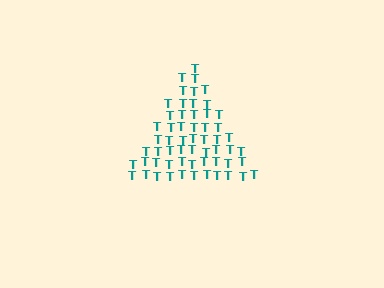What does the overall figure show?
The overall figure shows a triangle.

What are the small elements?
The small elements are letter T's.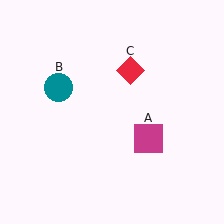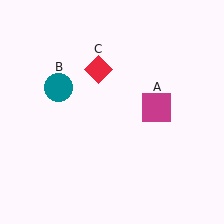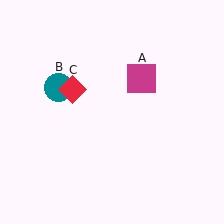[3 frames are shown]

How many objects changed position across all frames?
2 objects changed position: magenta square (object A), red diamond (object C).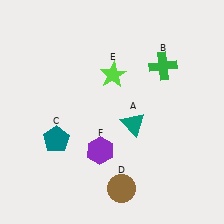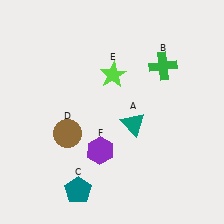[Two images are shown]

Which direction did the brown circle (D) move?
The brown circle (D) moved up.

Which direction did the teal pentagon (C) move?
The teal pentagon (C) moved down.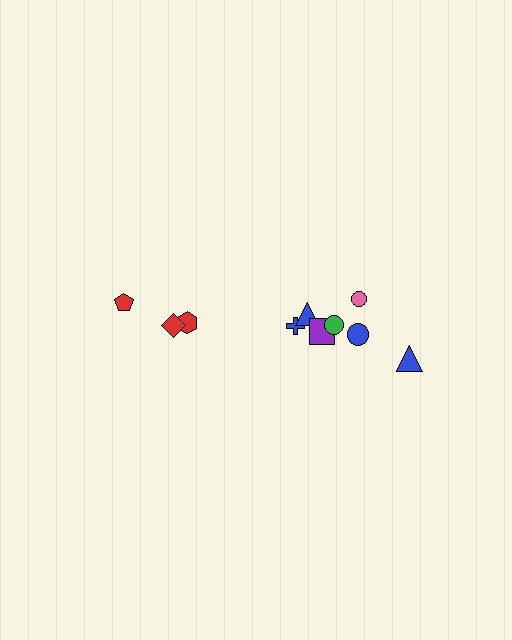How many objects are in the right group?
There are 7 objects.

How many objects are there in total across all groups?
There are 10 objects.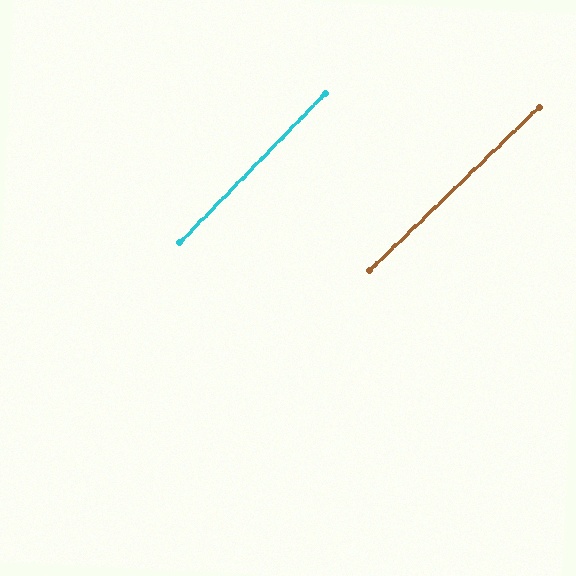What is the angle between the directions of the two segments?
Approximately 2 degrees.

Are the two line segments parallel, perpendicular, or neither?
Parallel — their directions differ by only 1.8°.